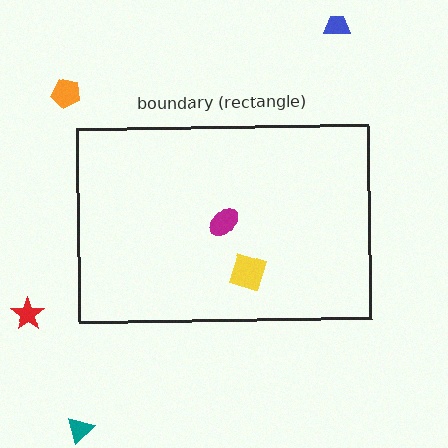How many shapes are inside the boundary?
2 inside, 4 outside.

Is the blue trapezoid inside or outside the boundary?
Outside.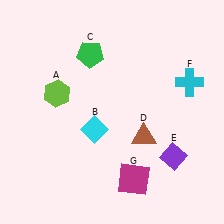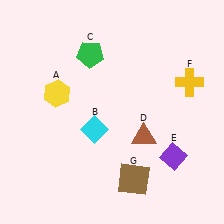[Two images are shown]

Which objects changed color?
A changed from lime to yellow. F changed from cyan to yellow. G changed from magenta to brown.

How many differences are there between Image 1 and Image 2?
There are 3 differences between the two images.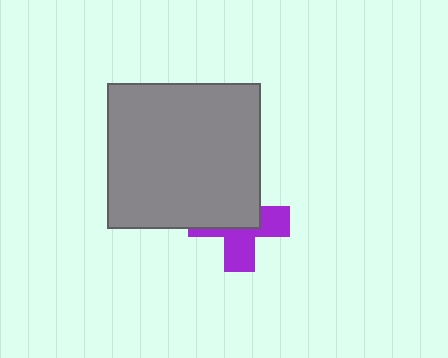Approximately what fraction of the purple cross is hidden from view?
Roughly 53% of the purple cross is hidden behind the gray rectangle.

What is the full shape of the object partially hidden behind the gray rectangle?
The partially hidden object is a purple cross.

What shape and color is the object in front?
The object in front is a gray rectangle.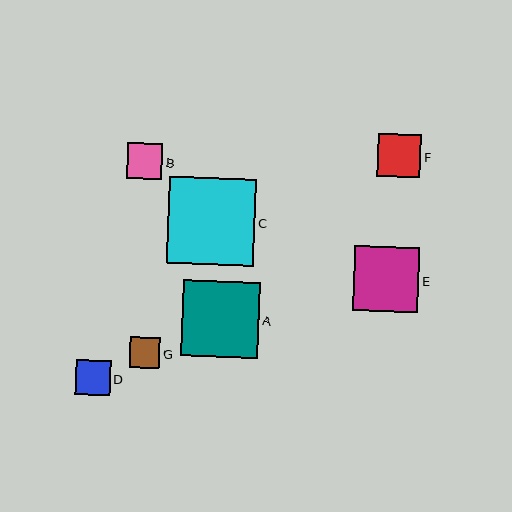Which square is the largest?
Square C is the largest with a size of approximately 87 pixels.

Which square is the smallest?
Square G is the smallest with a size of approximately 31 pixels.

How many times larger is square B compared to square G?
Square B is approximately 1.2 times the size of square G.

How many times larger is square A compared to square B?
Square A is approximately 2.2 times the size of square B.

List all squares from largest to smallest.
From largest to smallest: C, A, E, F, B, D, G.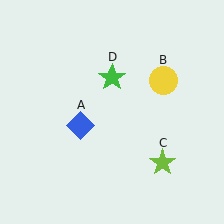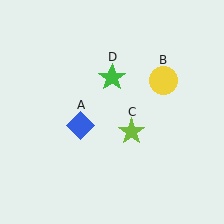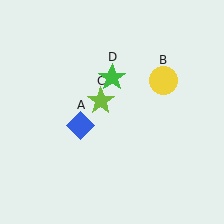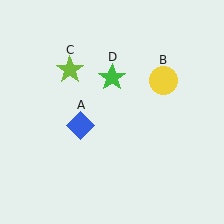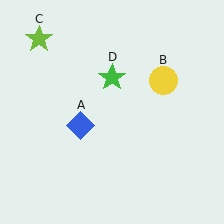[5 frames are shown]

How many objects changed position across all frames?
1 object changed position: lime star (object C).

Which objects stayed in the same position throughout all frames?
Blue diamond (object A) and yellow circle (object B) and green star (object D) remained stationary.